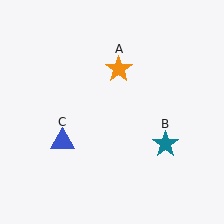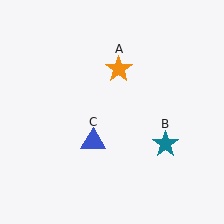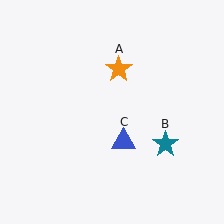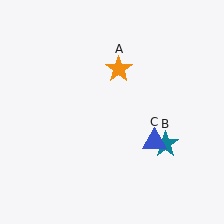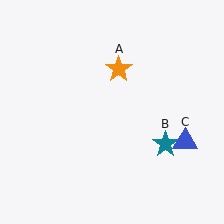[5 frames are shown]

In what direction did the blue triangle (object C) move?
The blue triangle (object C) moved right.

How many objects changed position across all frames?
1 object changed position: blue triangle (object C).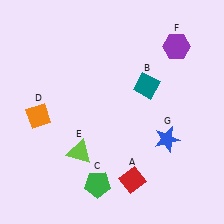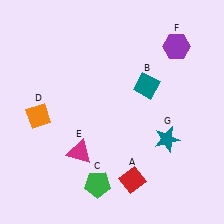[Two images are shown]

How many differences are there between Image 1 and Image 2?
There are 2 differences between the two images.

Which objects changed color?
E changed from lime to magenta. G changed from blue to teal.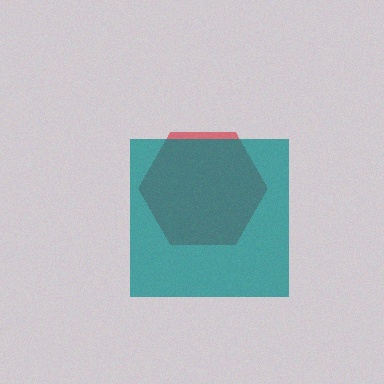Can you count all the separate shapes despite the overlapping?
Yes, there are 2 separate shapes.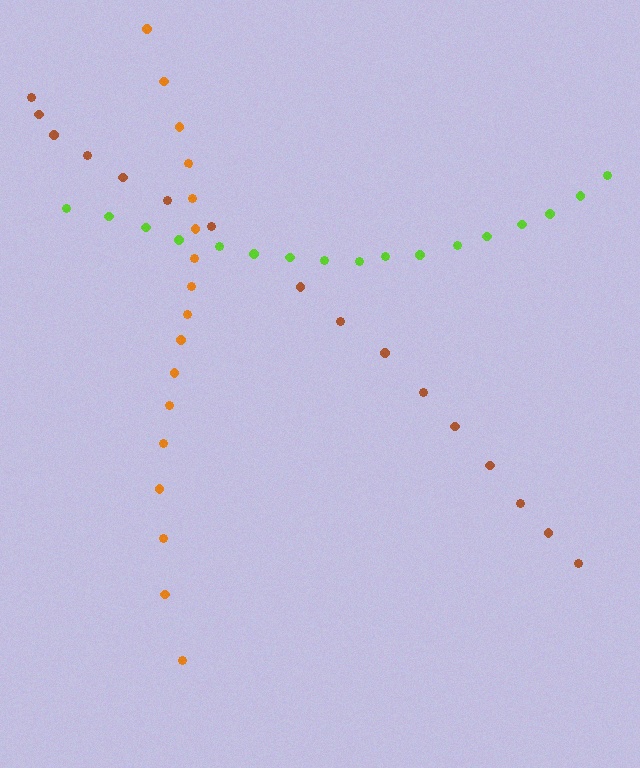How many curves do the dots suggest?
There are 3 distinct paths.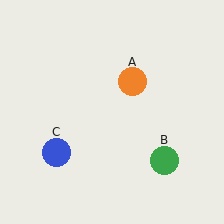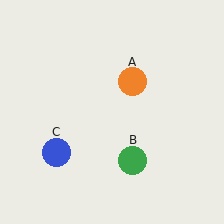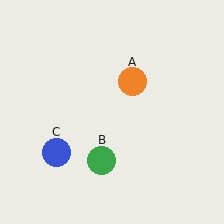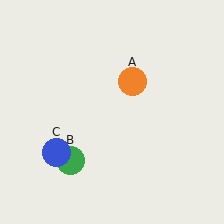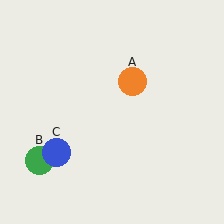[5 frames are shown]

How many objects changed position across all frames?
1 object changed position: green circle (object B).